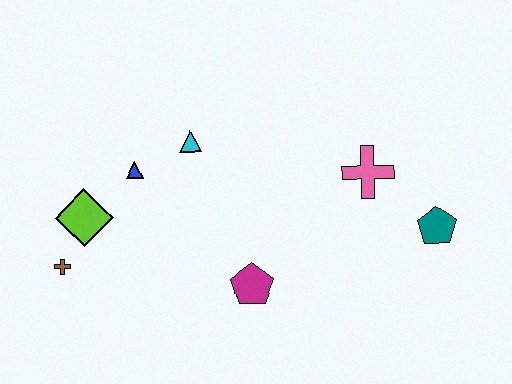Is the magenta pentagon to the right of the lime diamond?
Yes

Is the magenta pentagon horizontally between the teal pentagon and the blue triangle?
Yes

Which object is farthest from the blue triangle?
The teal pentagon is farthest from the blue triangle.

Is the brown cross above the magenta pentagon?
Yes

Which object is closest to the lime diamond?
The brown cross is closest to the lime diamond.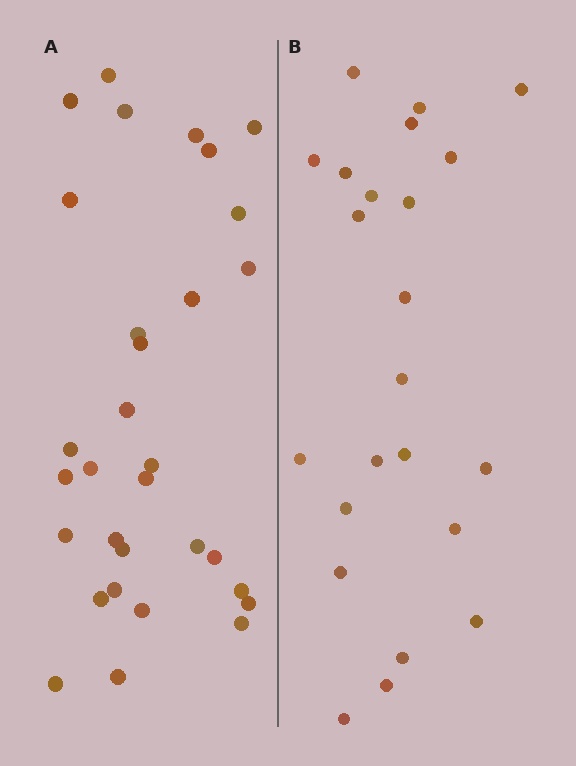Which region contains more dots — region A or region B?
Region A (the left region) has more dots.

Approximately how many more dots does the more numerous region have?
Region A has roughly 8 or so more dots than region B.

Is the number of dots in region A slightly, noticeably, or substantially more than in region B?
Region A has noticeably more, but not dramatically so. The ratio is roughly 1.3 to 1.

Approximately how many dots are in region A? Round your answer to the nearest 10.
About 30 dots. (The exact count is 31, which rounds to 30.)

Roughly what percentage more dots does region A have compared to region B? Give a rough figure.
About 35% more.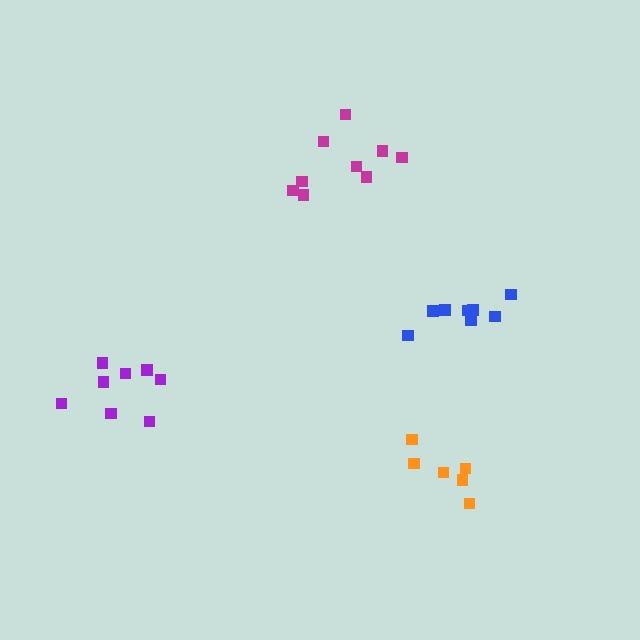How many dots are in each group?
Group 1: 8 dots, Group 2: 6 dots, Group 3: 9 dots, Group 4: 8 dots (31 total).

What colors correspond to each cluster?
The clusters are colored: purple, orange, magenta, blue.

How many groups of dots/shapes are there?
There are 4 groups.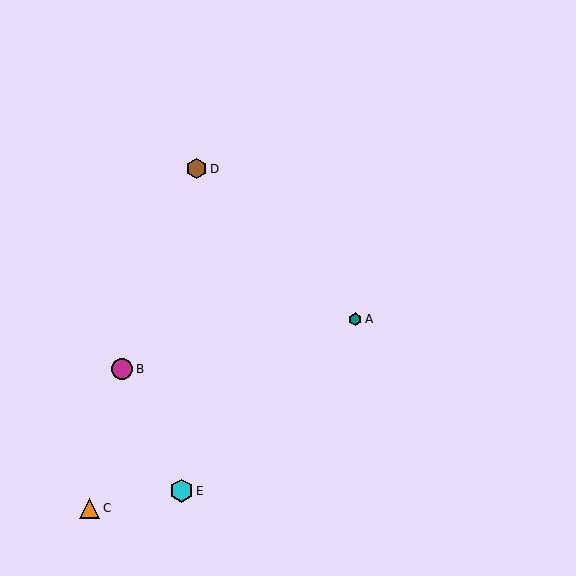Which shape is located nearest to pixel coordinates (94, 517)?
The orange triangle (labeled C) at (89, 508) is nearest to that location.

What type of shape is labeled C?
Shape C is an orange triangle.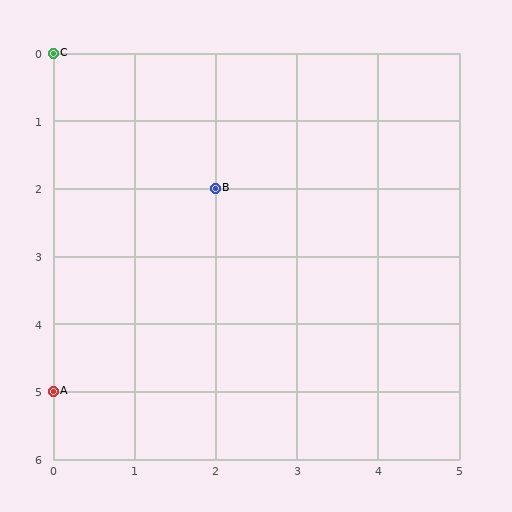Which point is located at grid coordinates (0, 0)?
Point C is at (0, 0).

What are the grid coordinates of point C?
Point C is at grid coordinates (0, 0).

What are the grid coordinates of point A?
Point A is at grid coordinates (0, 5).